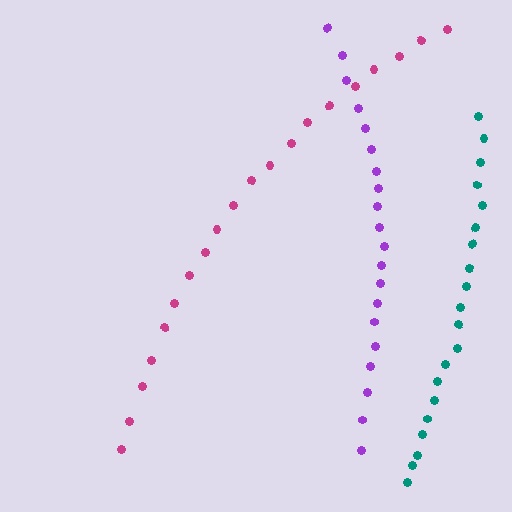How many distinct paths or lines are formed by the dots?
There are 3 distinct paths.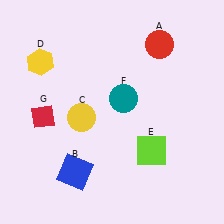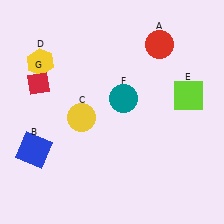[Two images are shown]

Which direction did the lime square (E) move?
The lime square (E) moved up.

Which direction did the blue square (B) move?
The blue square (B) moved left.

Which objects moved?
The objects that moved are: the blue square (B), the lime square (E), the red diamond (G).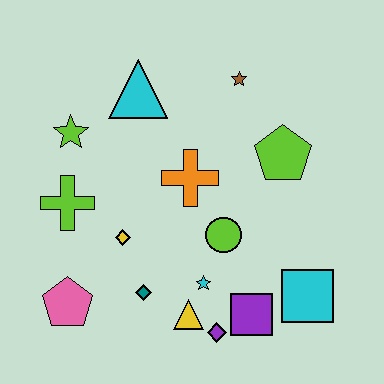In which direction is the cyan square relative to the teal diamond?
The cyan square is to the right of the teal diamond.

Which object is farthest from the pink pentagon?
The brown star is farthest from the pink pentagon.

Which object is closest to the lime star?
The lime cross is closest to the lime star.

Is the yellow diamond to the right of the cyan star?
No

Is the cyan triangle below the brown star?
Yes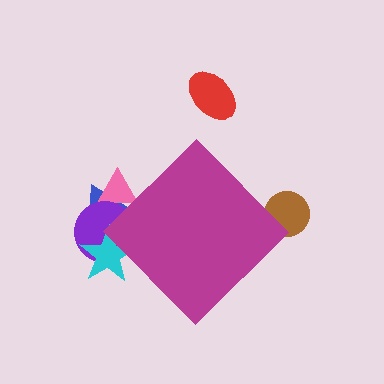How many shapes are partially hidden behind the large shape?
5 shapes are partially hidden.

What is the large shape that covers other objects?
A magenta diamond.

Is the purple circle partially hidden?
Yes, the purple circle is partially hidden behind the magenta diamond.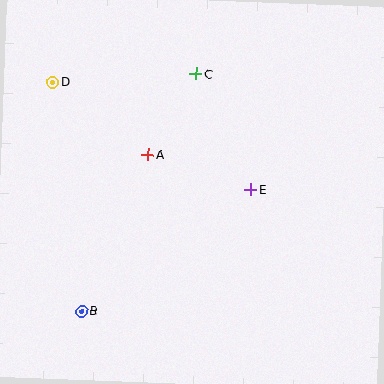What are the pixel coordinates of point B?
Point B is at (82, 311).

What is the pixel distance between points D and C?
The distance between D and C is 143 pixels.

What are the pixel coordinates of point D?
Point D is at (53, 82).